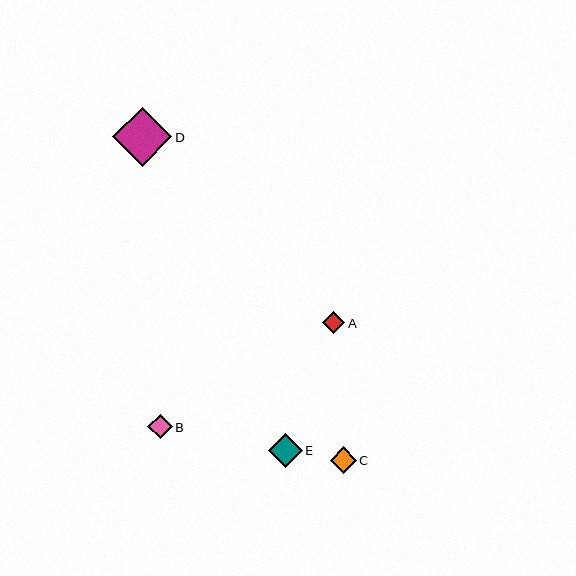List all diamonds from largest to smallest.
From largest to smallest: D, E, C, B, A.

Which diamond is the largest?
Diamond D is the largest with a size of approximately 59 pixels.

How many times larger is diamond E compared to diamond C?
Diamond E is approximately 1.3 times the size of diamond C.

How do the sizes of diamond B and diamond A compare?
Diamond B and diamond A are approximately the same size.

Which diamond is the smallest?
Diamond A is the smallest with a size of approximately 22 pixels.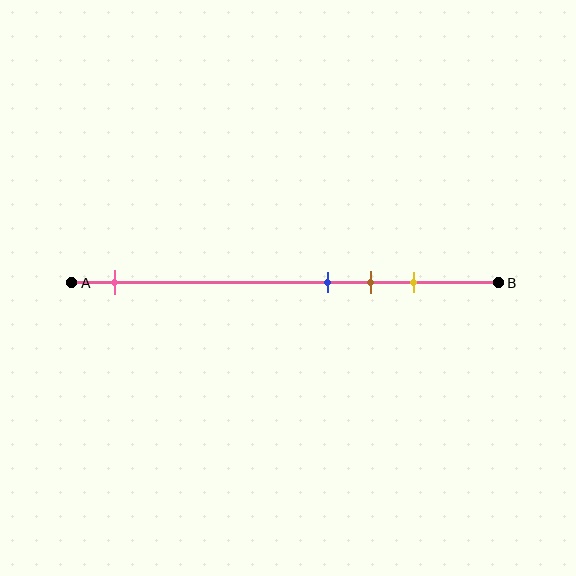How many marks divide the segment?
There are 4 marks dividing the segment.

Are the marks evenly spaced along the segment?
No, the marks are not evenly spaced.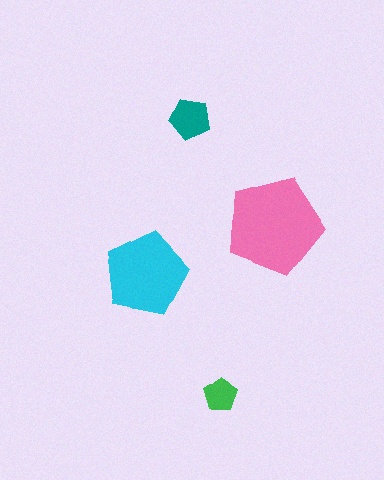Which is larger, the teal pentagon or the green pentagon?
The teal one.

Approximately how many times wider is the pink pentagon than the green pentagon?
About 3 times wider.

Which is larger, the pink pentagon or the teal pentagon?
The pink one.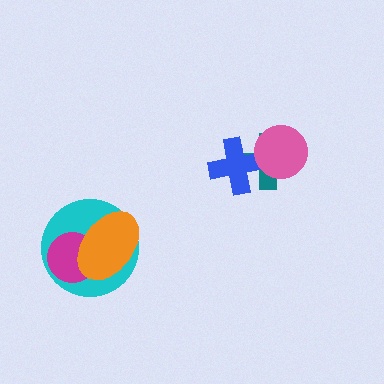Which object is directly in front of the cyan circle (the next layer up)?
The magenta circle is directly in front of the cyan circle.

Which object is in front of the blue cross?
The pink circle is in front of the blue cross.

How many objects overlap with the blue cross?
2 objects overlap with the blue cross.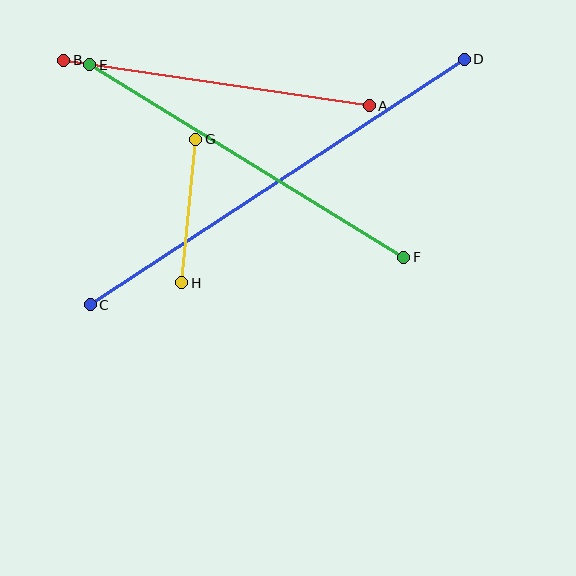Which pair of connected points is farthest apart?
Points C and D are farthest apart.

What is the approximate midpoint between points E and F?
The midpoint is at approximately (247, 161) pixels.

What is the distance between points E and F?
The distance is approximately 368 pixels.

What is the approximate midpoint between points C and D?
The midpoint is at approximately (277, 182) pixels.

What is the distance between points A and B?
The distance is approximately 309 pixels.